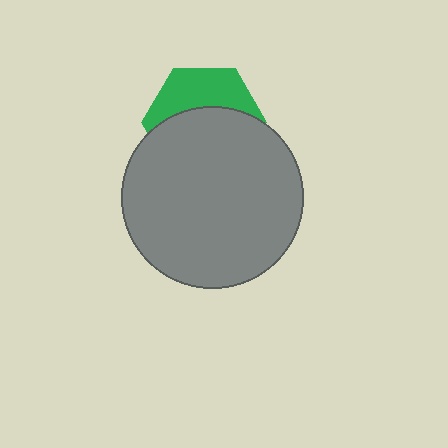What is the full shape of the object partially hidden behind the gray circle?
The partially hidden object is a green hexagon.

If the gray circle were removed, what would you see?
You would see the complete green hexagon.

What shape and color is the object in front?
The object in front is a gray circle.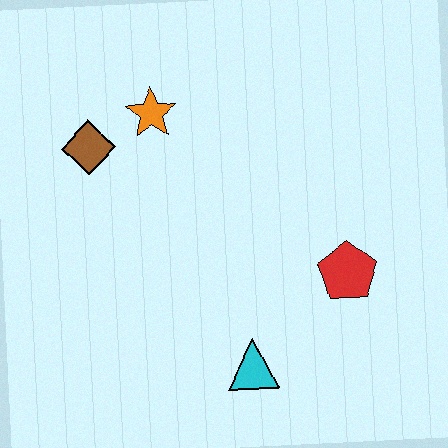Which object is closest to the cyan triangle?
The red pentagon is closest to the cyan triangle.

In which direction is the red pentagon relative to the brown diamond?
The red pentagon is to the right of the brown diamond.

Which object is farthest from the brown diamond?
The red pentagon is farthest from the brown diamond.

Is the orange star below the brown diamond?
No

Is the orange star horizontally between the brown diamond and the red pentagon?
Yes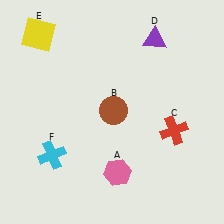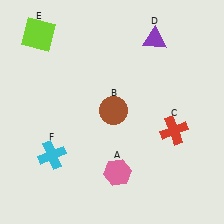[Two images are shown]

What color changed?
The square (E) changed from yellow in Image 1 to lime in Image 2.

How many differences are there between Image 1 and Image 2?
There is 1 difference between the two images.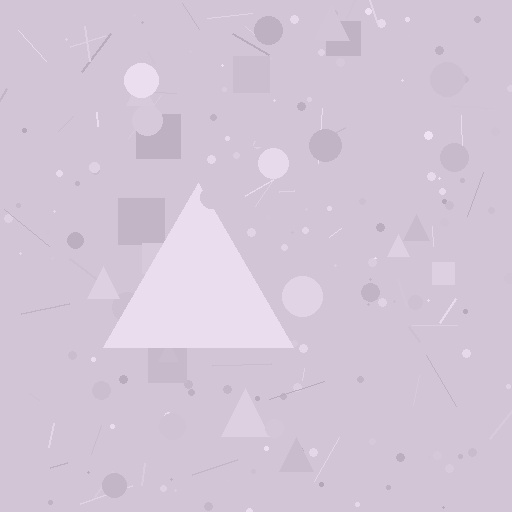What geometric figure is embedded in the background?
A triangle is embedded in the background.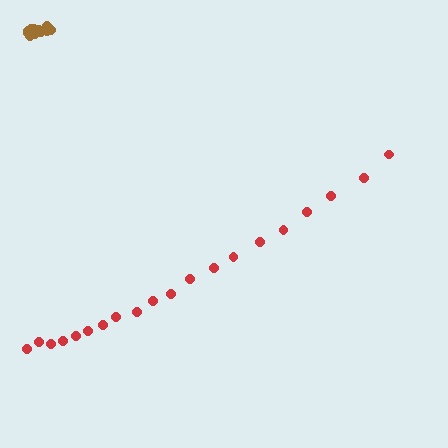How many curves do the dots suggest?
There are 2 distinct paths.